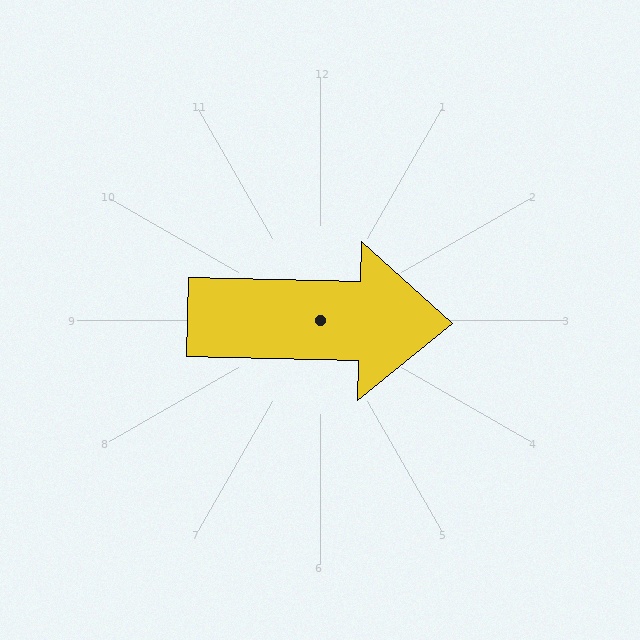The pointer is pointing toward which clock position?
Roughly 3 o'clock.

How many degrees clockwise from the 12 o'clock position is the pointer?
Approximately 91 degrees.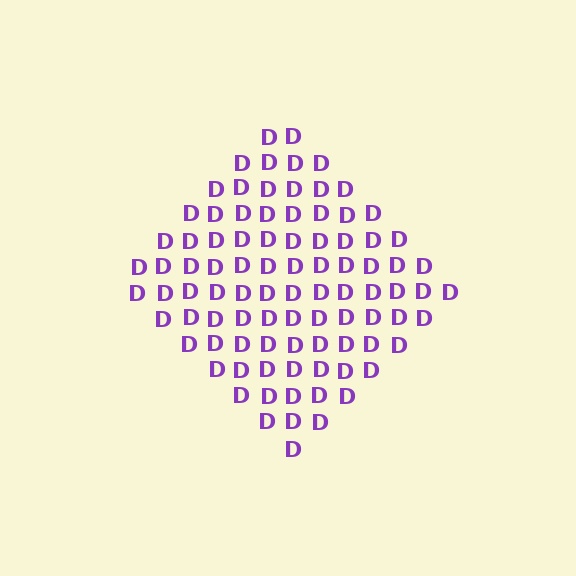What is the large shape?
The large shape is a diamond.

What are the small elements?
The small elements are letter D's.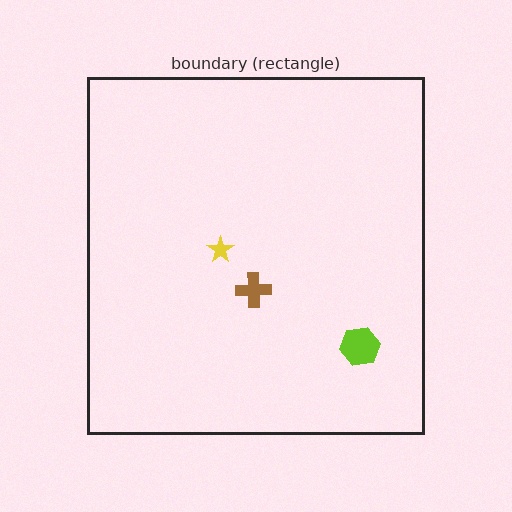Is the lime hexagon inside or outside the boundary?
Inside.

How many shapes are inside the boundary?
3 inside, 0 outside.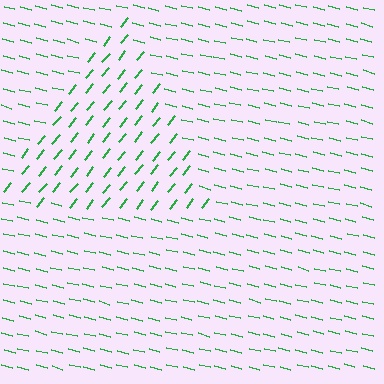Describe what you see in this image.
The image is filled with small green line segments. A triangle region in the image has lines oriented differently from the surrounding lines, creating a visible texture boundary.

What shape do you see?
I see a triangle.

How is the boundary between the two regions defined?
The boundary is defined purely by a change in line orientation (approximately 65 degrees difference). All lines are the same color and thickness.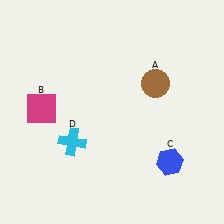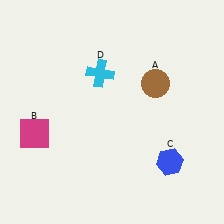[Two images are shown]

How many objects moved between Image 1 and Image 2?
2 objects moved between the two images.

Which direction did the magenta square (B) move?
The magenta square (B) moved down.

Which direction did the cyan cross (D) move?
The cyan cross (D) moved up.